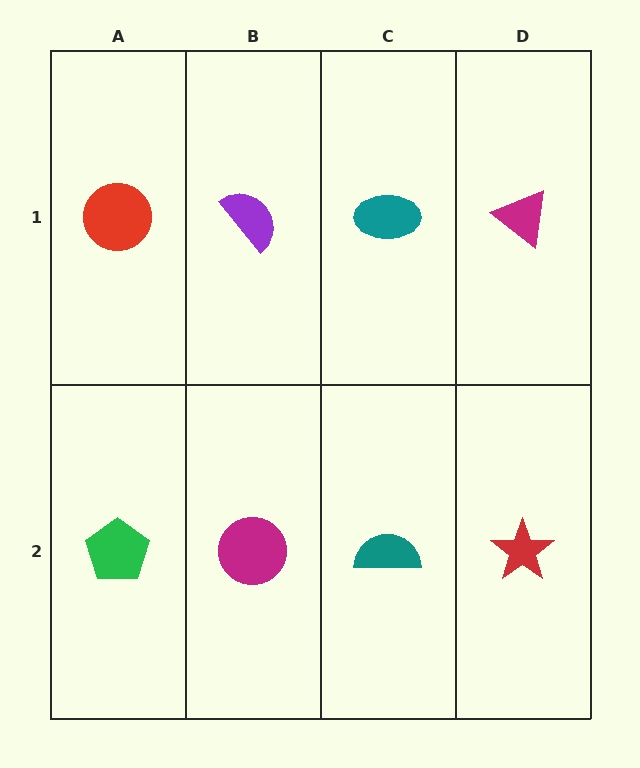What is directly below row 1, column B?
A magenta circle.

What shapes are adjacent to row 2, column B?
A purple semicircle (row 1, column B), a green pentagon (row 2, column A), a teal semicircle (row 2, column C).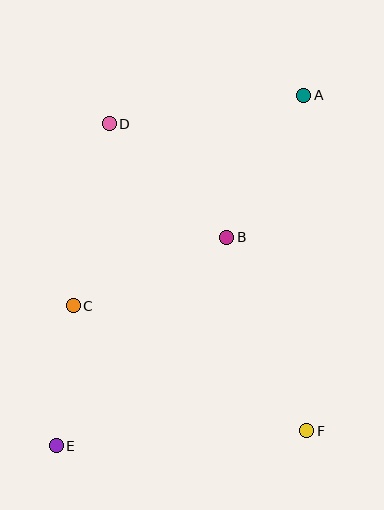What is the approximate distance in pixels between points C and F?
The distance between C and F is approximately 265 pixels.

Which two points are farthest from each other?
Points A and E are farthest from each other.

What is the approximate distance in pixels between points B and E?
The distance between B and E is approximately 269 pixels.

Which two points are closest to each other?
Points C and E are closest to each other.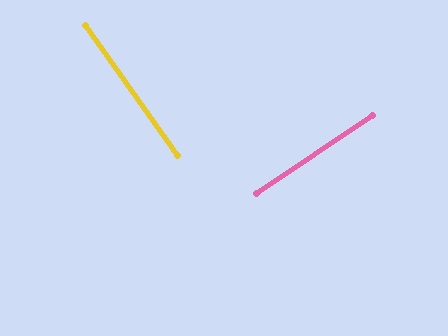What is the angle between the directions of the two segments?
Approximately 89 degrees.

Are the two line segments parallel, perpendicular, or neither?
Perpendicular — they meet at approximately 89°.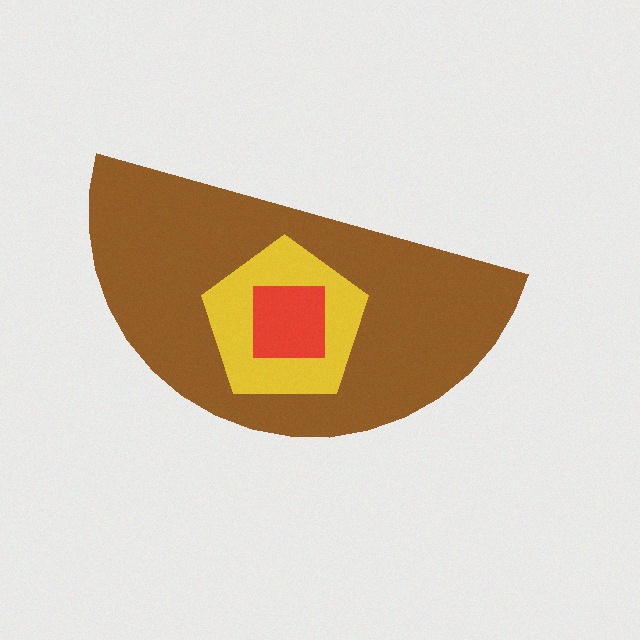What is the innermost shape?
The red square.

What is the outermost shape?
The brown semicircle.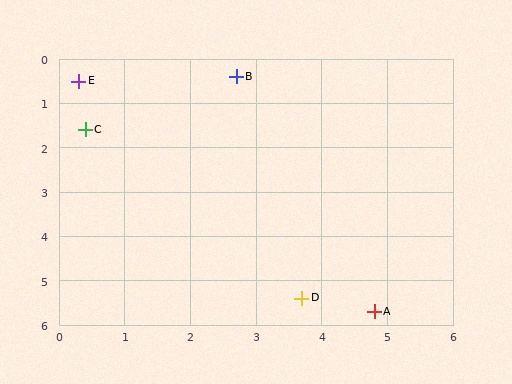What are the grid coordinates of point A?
Point A is at approximately (4.8, 5.7).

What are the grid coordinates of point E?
Point E is at approximately (0.3, 0.5).